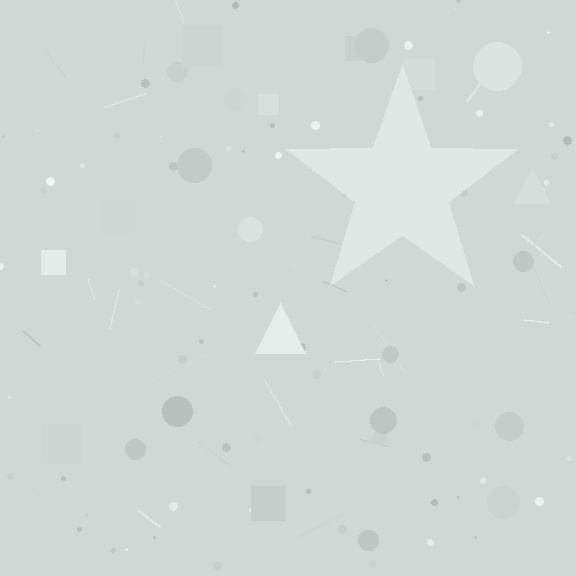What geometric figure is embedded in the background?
A star is embedded in the background.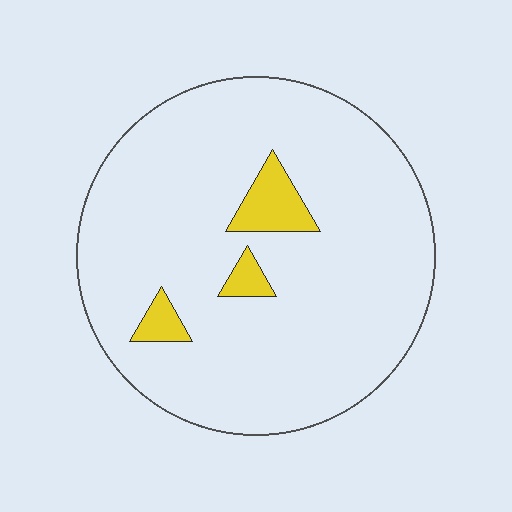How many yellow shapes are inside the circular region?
3.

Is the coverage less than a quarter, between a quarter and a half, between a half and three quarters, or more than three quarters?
Less than a quarter.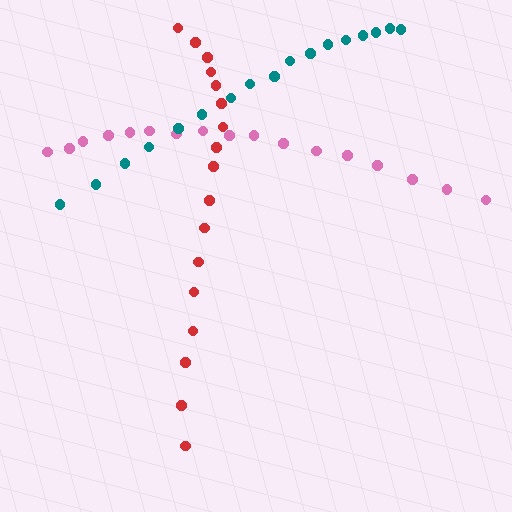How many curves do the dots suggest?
There are 3 distinct paths.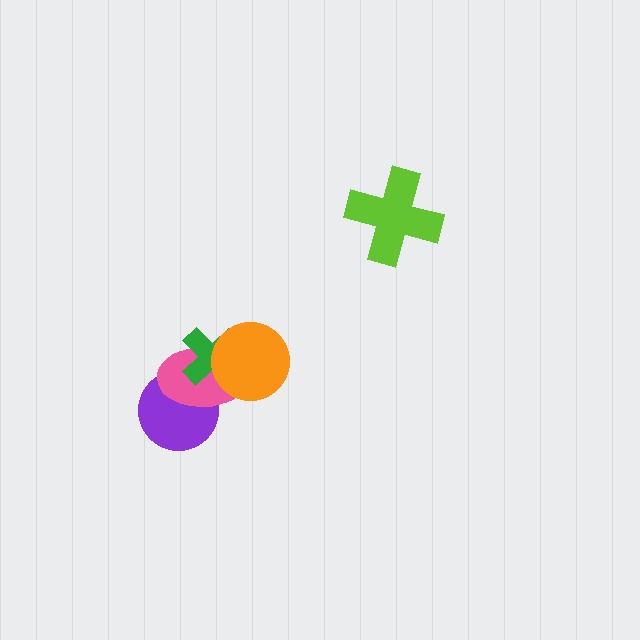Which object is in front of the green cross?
The orange circle is in front of the green cross.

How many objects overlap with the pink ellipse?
3 objects overlap with the pink ellipse.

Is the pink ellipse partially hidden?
Yes, it is partially covered by another shape.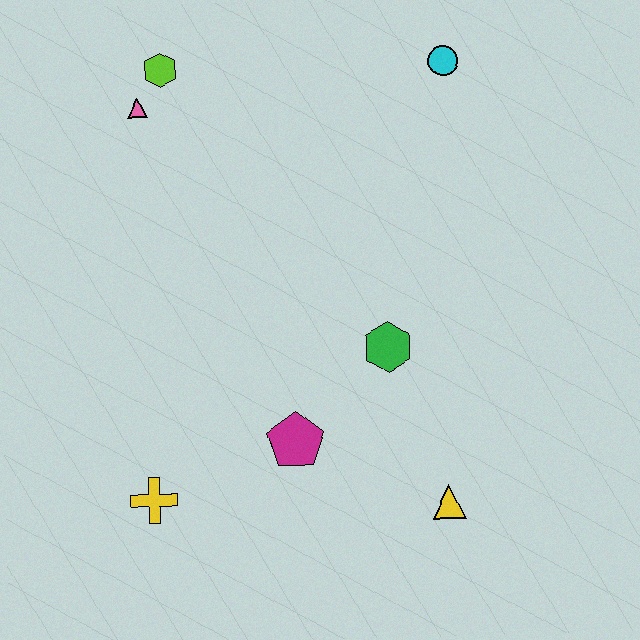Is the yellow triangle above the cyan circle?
No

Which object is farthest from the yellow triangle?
The lime hexagon is farthest from the yellow triangle.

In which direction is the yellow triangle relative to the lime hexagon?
The yellow triangle is below the lime hexagon.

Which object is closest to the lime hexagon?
The pink triangle is closest to the lime hexagon.